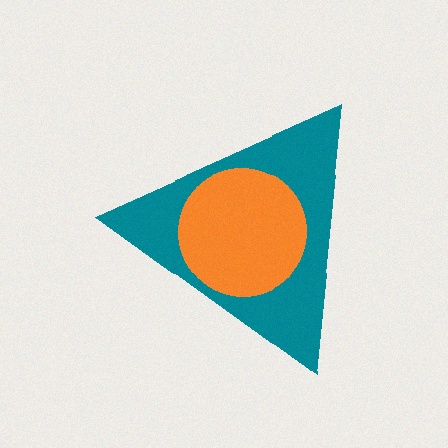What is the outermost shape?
The teal triangle.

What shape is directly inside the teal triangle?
The orange circle.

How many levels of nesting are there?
2.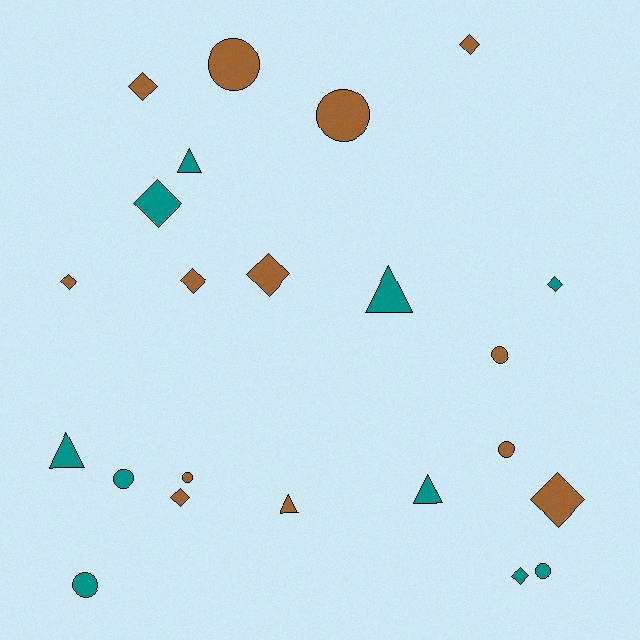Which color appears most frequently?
Brown, with 13 objects.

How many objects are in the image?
There are 23 objects.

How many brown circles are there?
There are 5 brown circles.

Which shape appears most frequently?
Diamond, with 10 objects.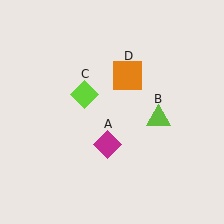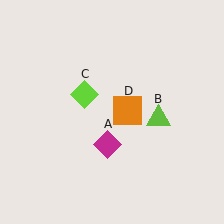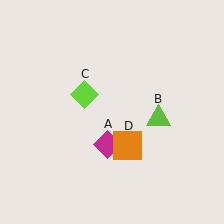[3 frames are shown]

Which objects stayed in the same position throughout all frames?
Magenta diamond (object A) and lime triangle (object B) and lime diamond (object C) remained stationary.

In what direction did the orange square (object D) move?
The orange square (object D) moved down.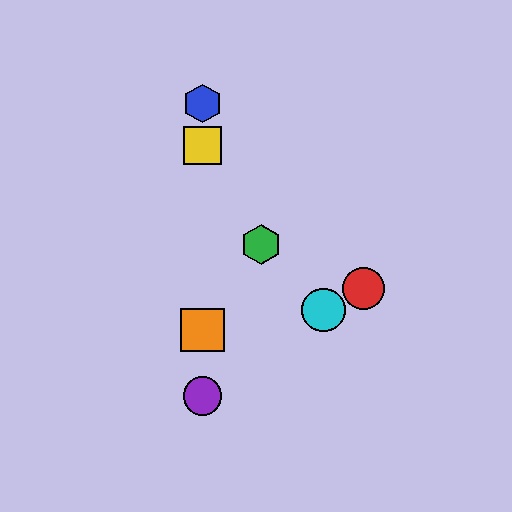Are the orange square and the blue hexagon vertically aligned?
Yes, both are at x≈203.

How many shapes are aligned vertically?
4 shapes (the blue hexagon, the yellow square, the purple circle, the orange square) are aligned vertically.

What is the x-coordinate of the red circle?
The red circle is at x≈364.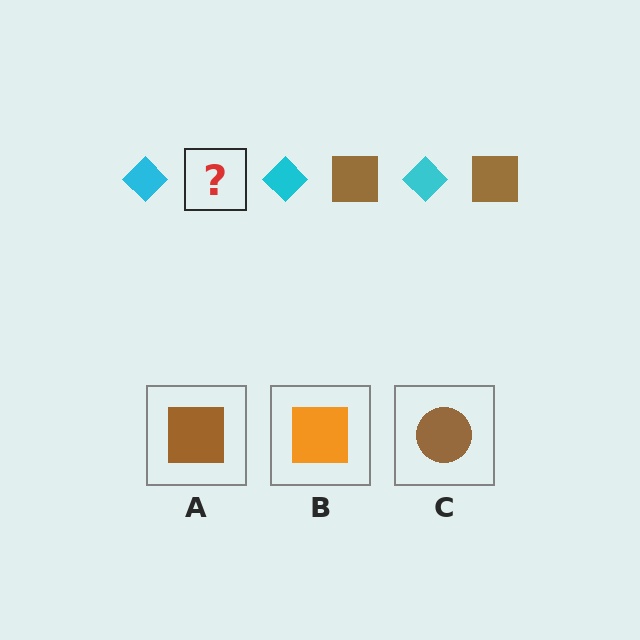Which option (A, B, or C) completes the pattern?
A.